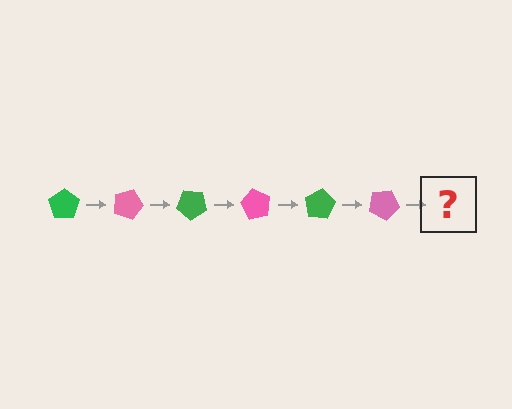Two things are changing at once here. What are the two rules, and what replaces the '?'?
The two rules are that it rotates 20 degrees each step and the color cycles through green and pink. The '?' should be a green pentagon, rotated 120 degrees from the start.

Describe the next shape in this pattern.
It should be a green pentagon, rotated 120 degrees from the start.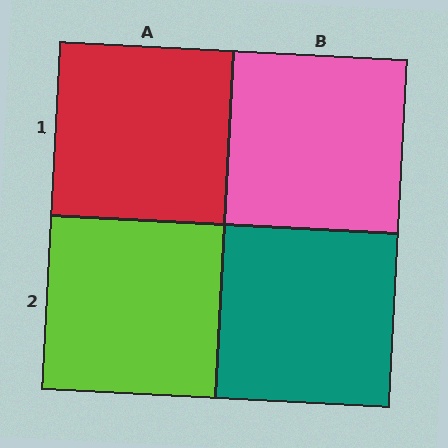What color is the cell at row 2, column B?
Teal.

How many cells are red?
1 cell is red.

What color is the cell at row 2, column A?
Lime.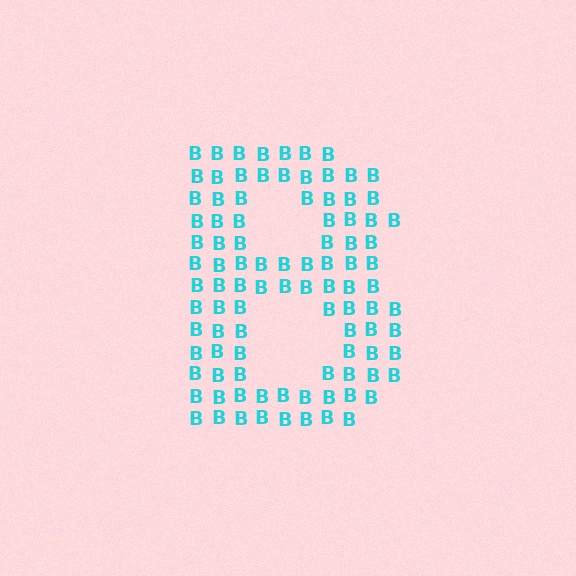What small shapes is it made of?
It is made of small letter B's.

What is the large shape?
The large shape is the letter B.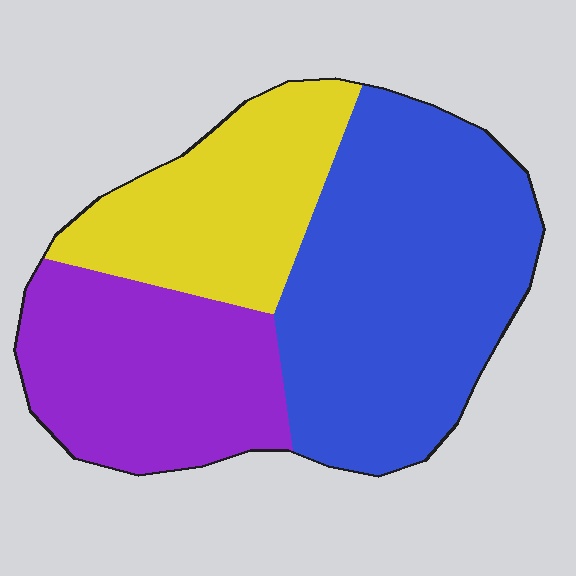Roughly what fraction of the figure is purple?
Purple covers around 30% of the figure.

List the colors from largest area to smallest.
From largest to smallest: blue, purple, yellow.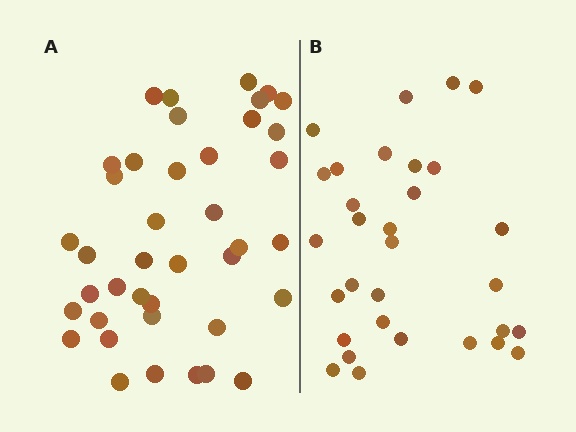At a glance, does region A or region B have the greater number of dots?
Region A (the left region) has more dots.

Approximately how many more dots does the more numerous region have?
Region A has roughly 8 or so more dots than region B.